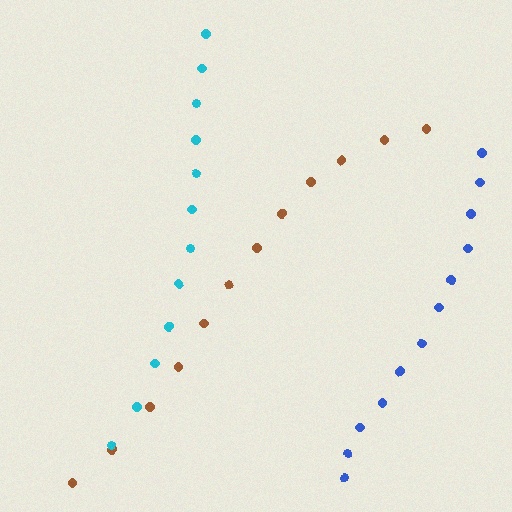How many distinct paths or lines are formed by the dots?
There are 3 distinct paths.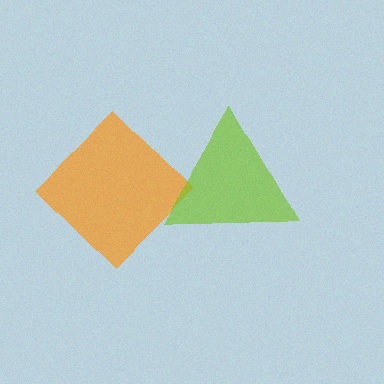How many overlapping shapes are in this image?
There are 2 overlapping shapes in the image.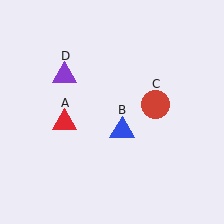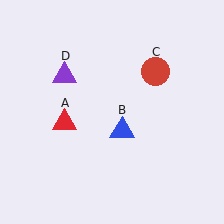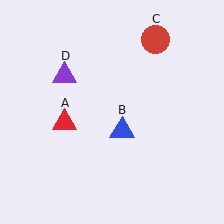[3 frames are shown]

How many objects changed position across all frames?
1 object changed position: red circle (object C).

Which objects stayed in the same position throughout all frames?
Red triangle (object A) and blue triangle (object B) and purple triangle (object D) remained stationary.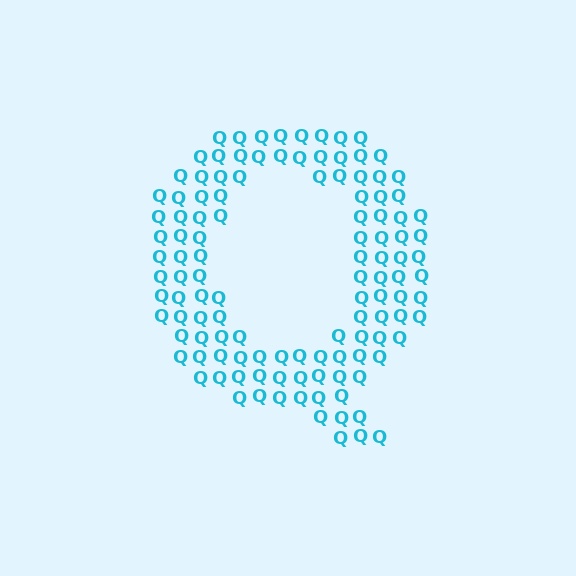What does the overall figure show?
The overall figure shows the letter Q.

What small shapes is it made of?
It is made of small letter Q's.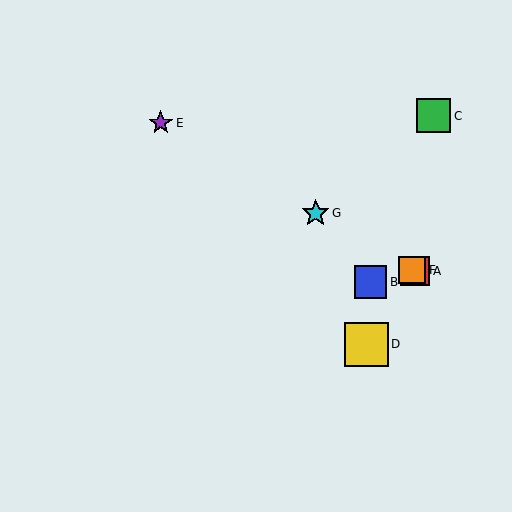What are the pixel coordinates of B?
Object B is at (371, 282).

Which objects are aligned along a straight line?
Objects A, E, F, G are aligned along a straight line.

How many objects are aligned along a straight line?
4 objects (A, E, F, G) are aligned along a straight line.